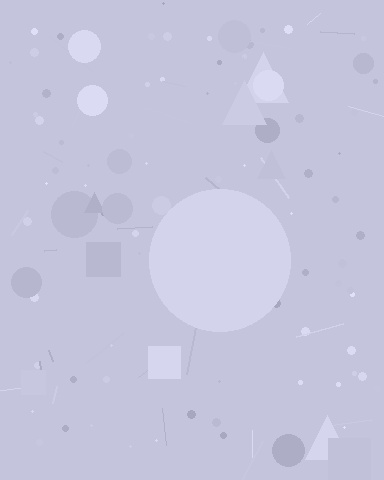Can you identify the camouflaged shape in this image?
The camouflaged shape is a circle.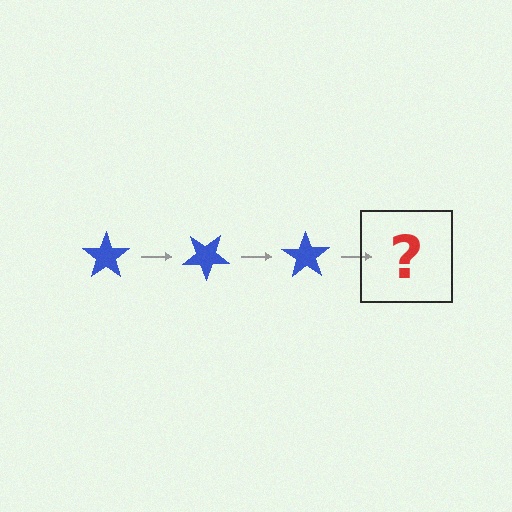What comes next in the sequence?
The next element should be a blue star rotated 105 degrees.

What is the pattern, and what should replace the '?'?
The pattern is that the star rotates 35 degrees each step. The '?' should be a blue star rotated 105 degrees.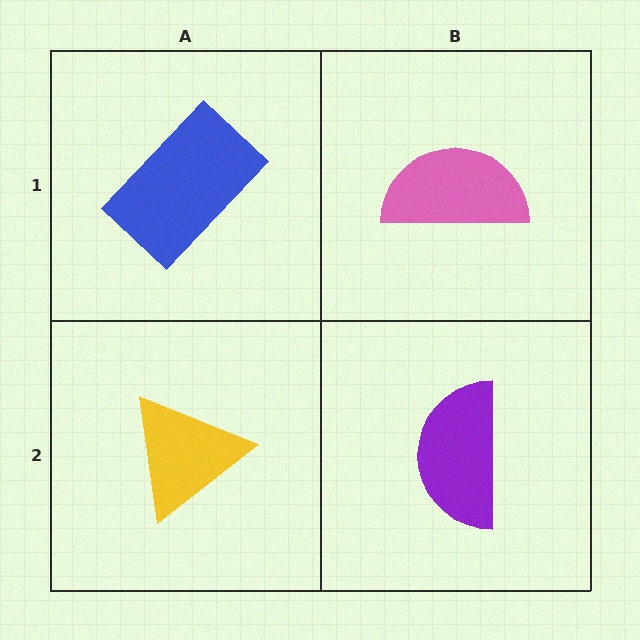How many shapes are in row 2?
2 shapes.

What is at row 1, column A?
A blue rectangle.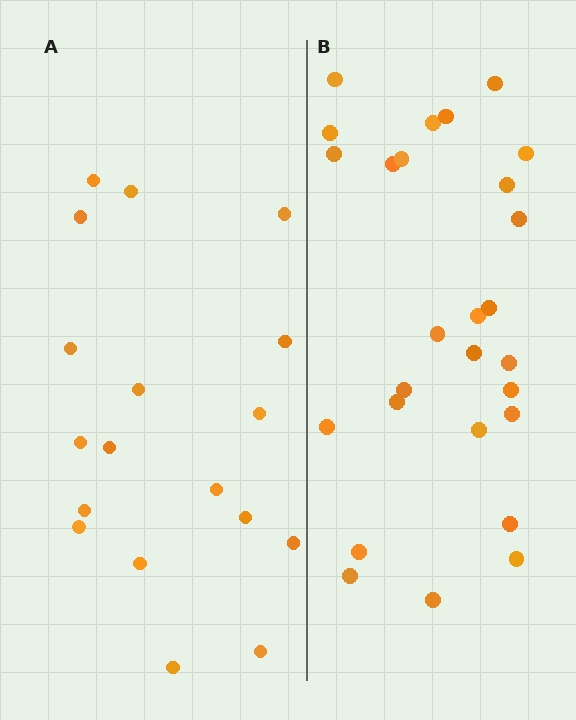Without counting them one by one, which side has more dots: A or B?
Region B (the right region) has more dots.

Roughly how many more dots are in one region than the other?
Region B has roughly 8 or so more dots than region A.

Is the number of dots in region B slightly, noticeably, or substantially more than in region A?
Region B has substantially more. The ratio is roughly 1.5 to 1.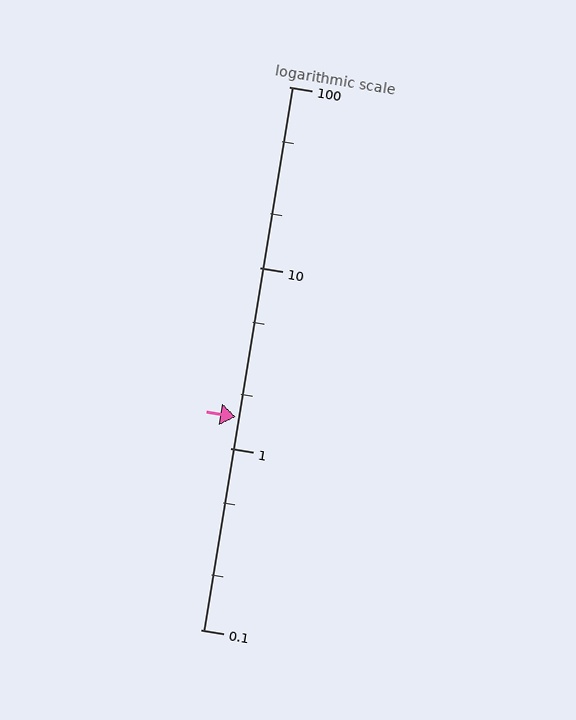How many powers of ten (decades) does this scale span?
The scale spans 3 decades, from 0.1 to 100.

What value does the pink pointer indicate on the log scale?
The pointer indicates approximately 1.5.